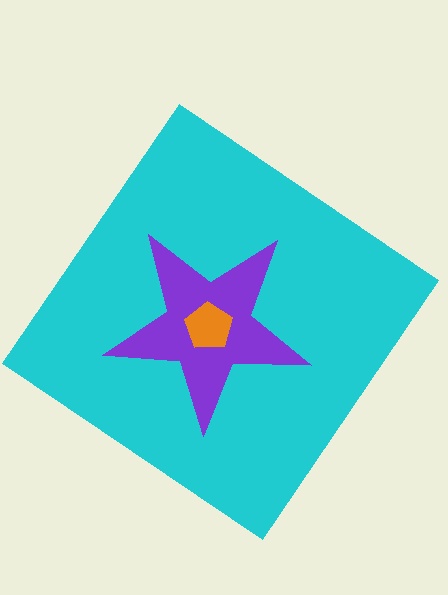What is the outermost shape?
The cyan diamond.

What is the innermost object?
The orange pentagon.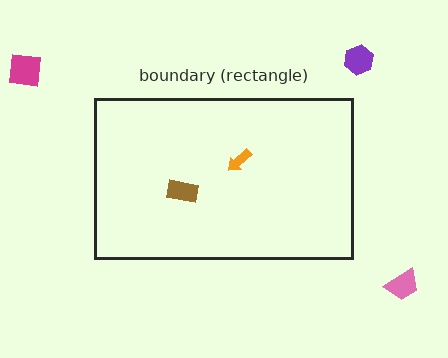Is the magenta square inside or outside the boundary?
Outside.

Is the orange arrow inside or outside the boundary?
Inside.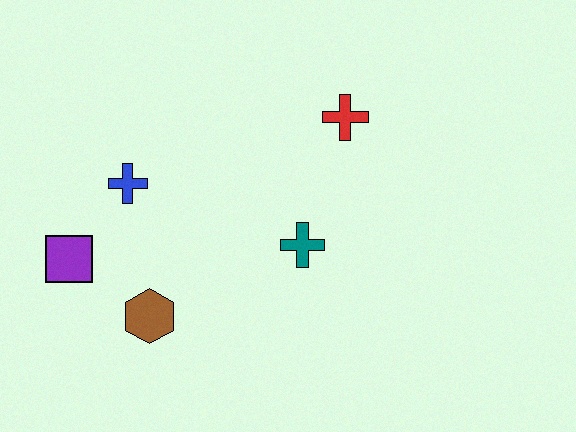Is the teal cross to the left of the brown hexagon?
No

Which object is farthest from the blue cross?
The red cross is farthest from the blue cross.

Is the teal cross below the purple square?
No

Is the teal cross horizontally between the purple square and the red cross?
Yes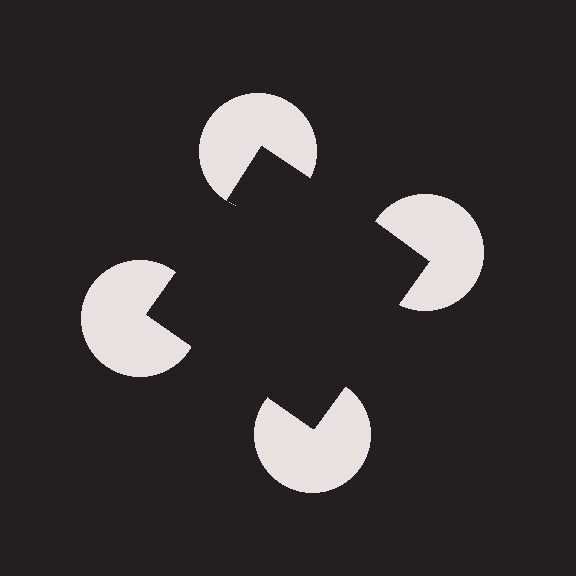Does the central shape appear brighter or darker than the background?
It typically appears slightly darker than the background, even though no actual brightness change is drawn.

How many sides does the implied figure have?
4 sides.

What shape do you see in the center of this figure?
An illusory square — its edges are inferred from the aligned wedge cuts in the pac-man discs, not physically drawn.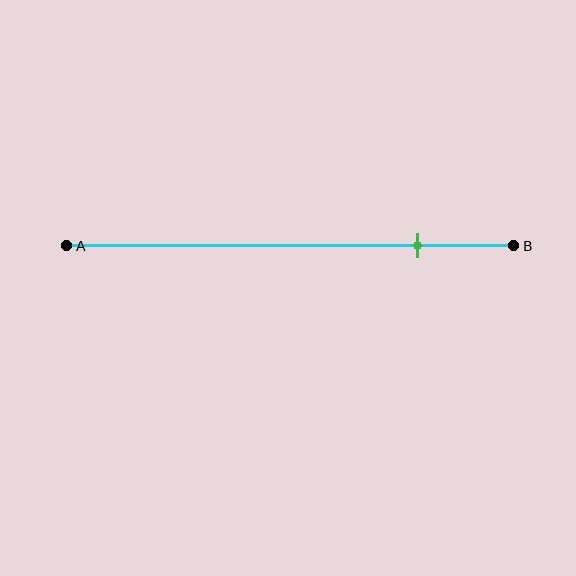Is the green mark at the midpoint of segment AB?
No, the mark is at about 80% from A, not at the 50% midpoint.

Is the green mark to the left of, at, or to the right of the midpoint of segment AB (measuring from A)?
The green mark is to the right of the midpoint of segment AB.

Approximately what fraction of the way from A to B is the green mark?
The green mark is approximately 80% of the way from A to B.